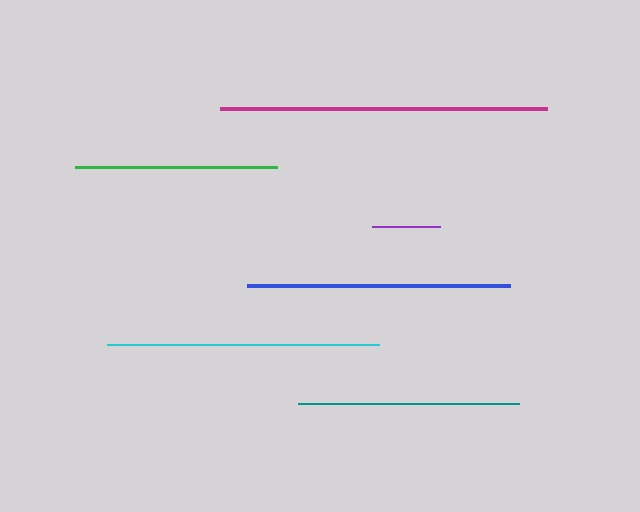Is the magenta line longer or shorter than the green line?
The magenta line is longer than the green line.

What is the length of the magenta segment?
The magenta segment is approximately 327 pixels long.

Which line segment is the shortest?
The purple line is the shortest at approximately 68 pixels.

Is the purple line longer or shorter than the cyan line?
The cyan line is longer than the purple line.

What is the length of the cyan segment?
The cyan segment is approximately 273 pixels long.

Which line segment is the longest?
The magenta line is the longest at approximately 327 pixels.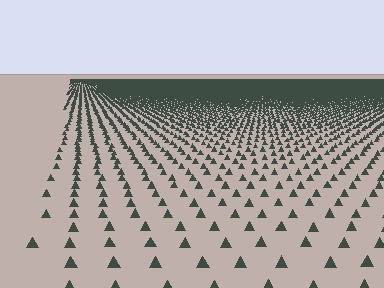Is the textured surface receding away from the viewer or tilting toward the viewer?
The surface is receding away from the viewer. Texture elements get smaller and denser toward the top.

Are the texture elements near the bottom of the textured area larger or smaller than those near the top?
Larger. Near the bottom, elements are closer to the viewer and appear at a bigger on-screen size.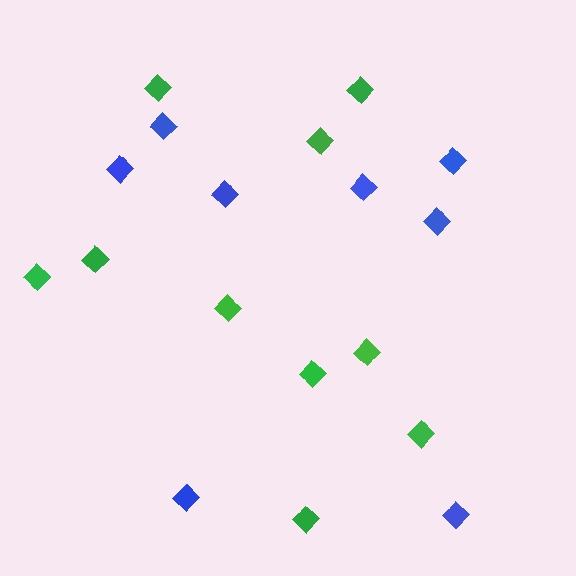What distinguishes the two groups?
There are 2 groups: one group of green diamonds (10) and one group of blue diamonds (8).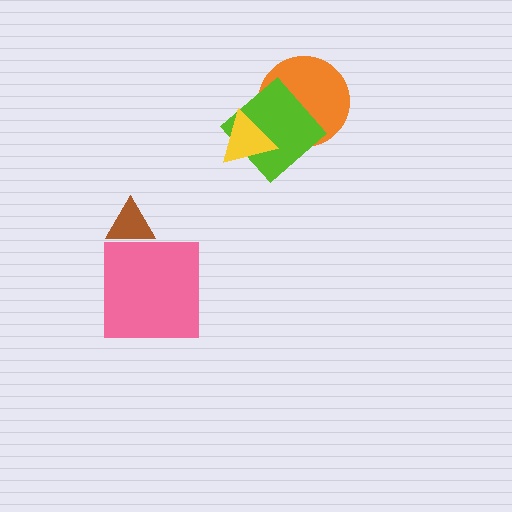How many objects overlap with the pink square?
0 objects overlap with the pink square.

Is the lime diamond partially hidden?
Yes, it is partially covered by another shape.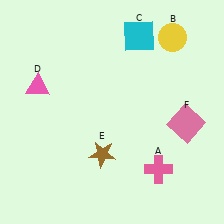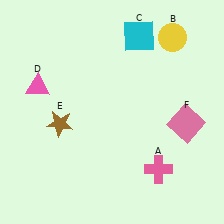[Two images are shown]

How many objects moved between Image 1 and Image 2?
1 object moved between the two images.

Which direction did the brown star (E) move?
The brown star (E) moved left.